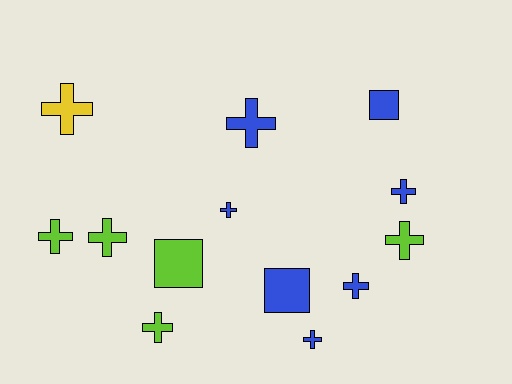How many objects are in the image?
There are 13 objects.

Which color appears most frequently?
Blue, with 7 objects.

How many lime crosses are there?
There are 4 lime crosses.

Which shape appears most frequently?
Cross, with 10 objects.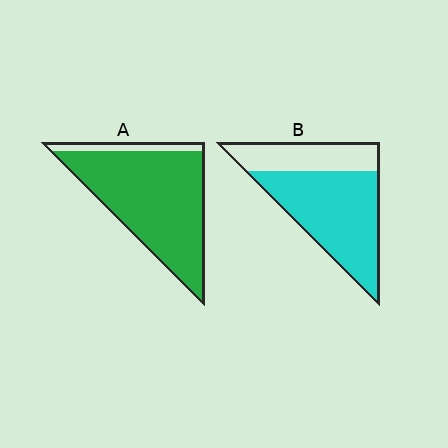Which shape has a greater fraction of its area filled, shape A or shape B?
Shape A.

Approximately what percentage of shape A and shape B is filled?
A is approximately 90% and B is approximately 70%.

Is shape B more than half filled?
Yes.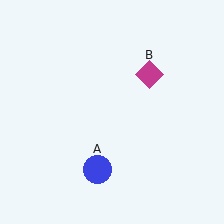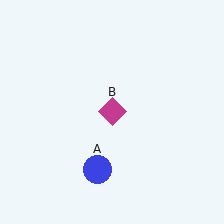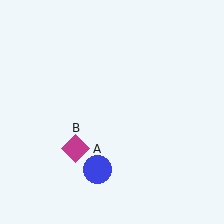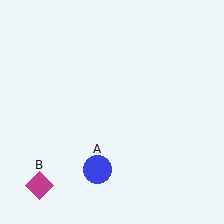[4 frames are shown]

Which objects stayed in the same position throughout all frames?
Blue circle (object A) remained stationary.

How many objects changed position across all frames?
1 object changed position: magenta diamond (object B).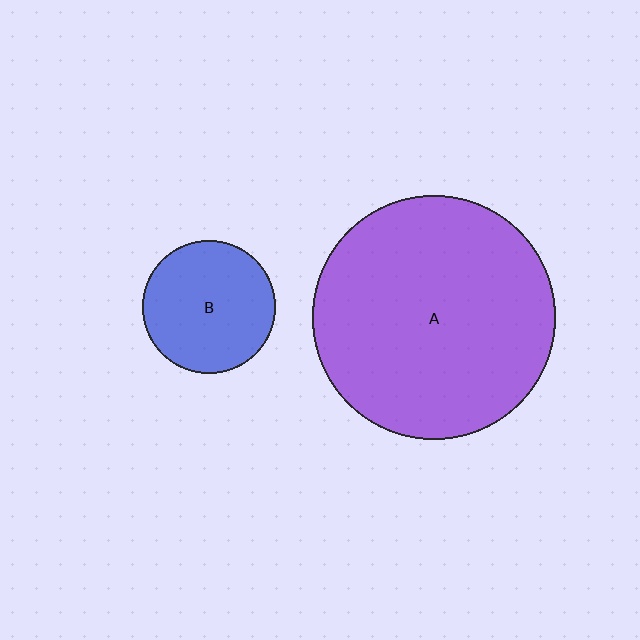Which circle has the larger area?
Circle A (purple).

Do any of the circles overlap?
No, none of the circles overlap.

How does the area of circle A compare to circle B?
Approximately 3.3 times.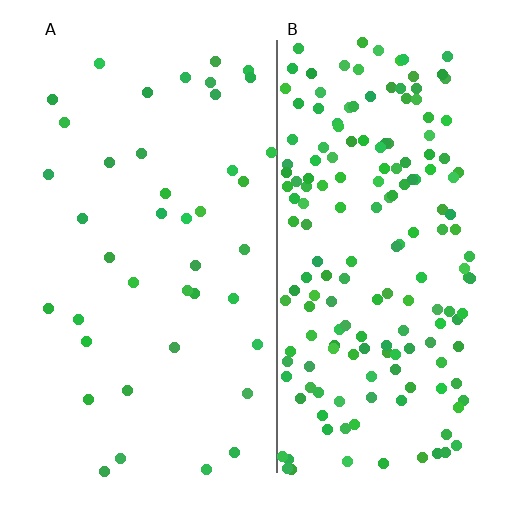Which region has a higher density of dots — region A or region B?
B (the right).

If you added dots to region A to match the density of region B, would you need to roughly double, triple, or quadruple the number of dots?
Approximately quadruple.